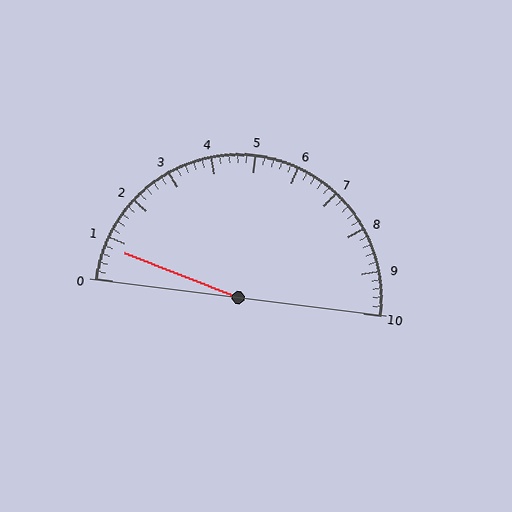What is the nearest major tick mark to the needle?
The nearest major tick mark is 1.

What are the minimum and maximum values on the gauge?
The gauge ranges from 0 to 10.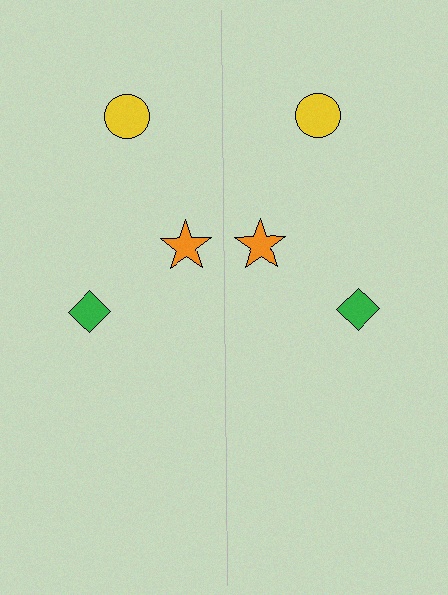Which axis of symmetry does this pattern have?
The pattern has a vertical axis of symmetry running through the center of the image.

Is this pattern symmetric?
Yes, this pattern has bilateral (reflection) symmetry.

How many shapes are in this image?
There are 6 shapes in this image.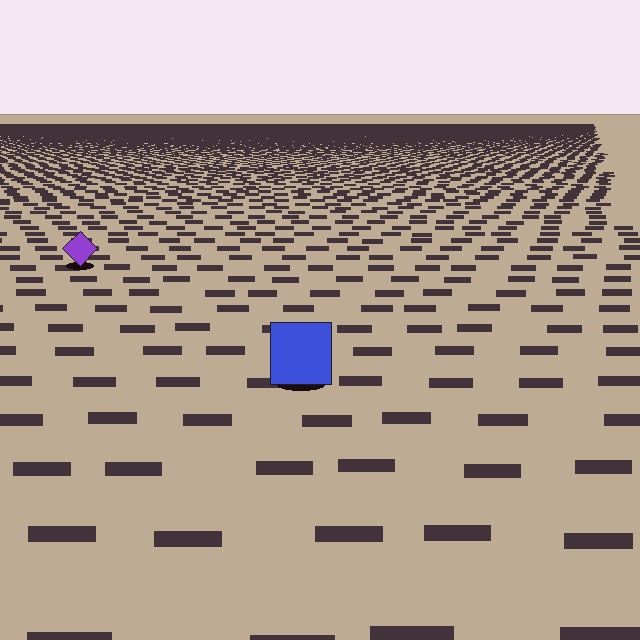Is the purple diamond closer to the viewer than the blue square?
No. The blue square is closer — you can tell from the texture gradient: the ground texture is coarser near it.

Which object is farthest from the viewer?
The purple diamond is farthest from the viewer. It appears smaller and the ground texture around it is denser.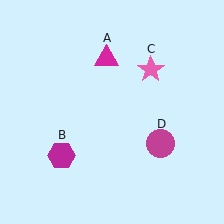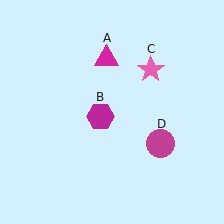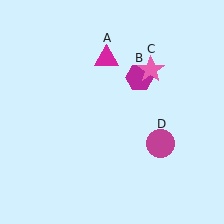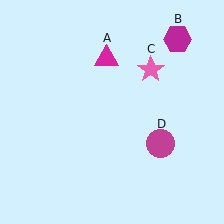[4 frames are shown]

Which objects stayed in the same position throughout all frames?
Magenta triangle (object A) and pink star (object C) and magenta circle (object D) remained stationary.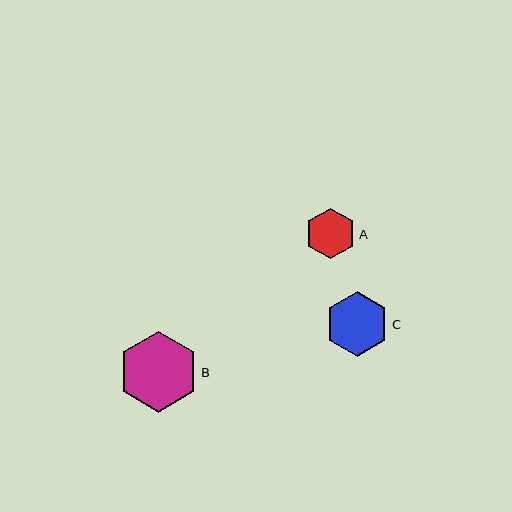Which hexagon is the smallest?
Hexagon A is the smallest with a size of approximately 51 pixels.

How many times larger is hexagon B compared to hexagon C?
Hexagon B is approximately 1.2 times the size of hexagon C.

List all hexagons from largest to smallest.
From largest to smallest: B, C, A.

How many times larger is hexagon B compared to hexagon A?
Hexagon B is approximately 1.6 times the size of hexagon A.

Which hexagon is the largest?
Hexagon B is the largest with a size of approximately 80 pixels.